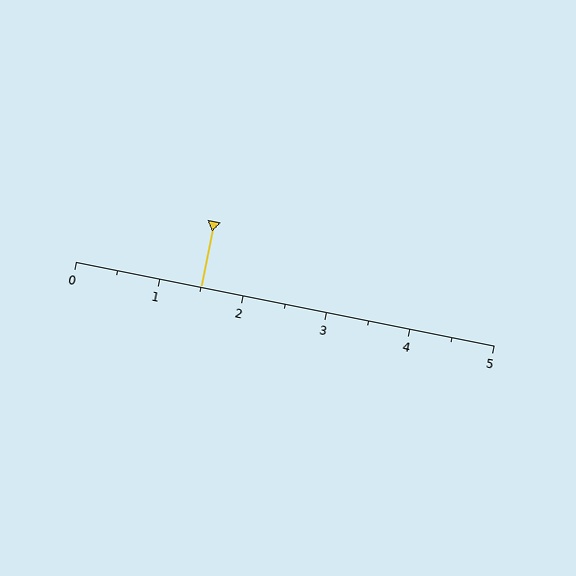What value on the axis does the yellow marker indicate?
The marker indicates approximately 1.5.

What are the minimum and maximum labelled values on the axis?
The axis runs from 0 to 5.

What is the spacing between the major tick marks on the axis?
The major ticks are spaced 1 apart.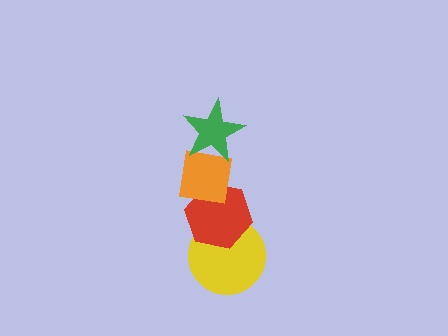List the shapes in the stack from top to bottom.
From top to bottom: the green star, the orange square, the red hexagon, the yellow circle.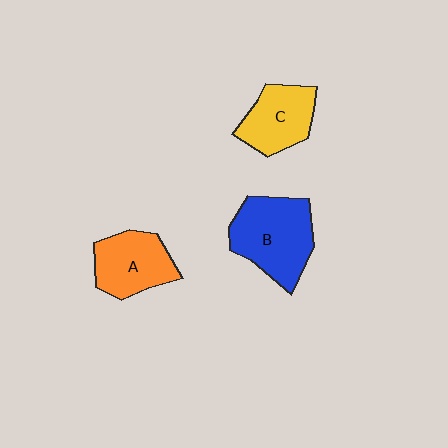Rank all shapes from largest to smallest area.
From largest to smallest: B (blue), A (orange), C (yellow).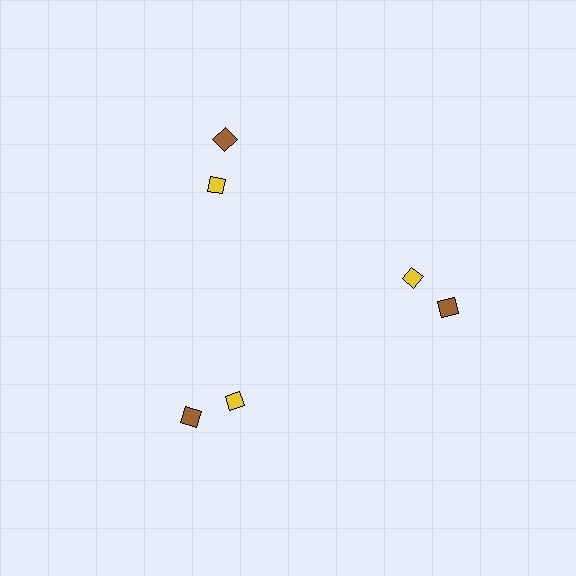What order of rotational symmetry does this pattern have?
This pattern has 3-fold rotational symmetry.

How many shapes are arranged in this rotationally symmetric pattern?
There are 6 shapes, arranged in 3 groups of 2.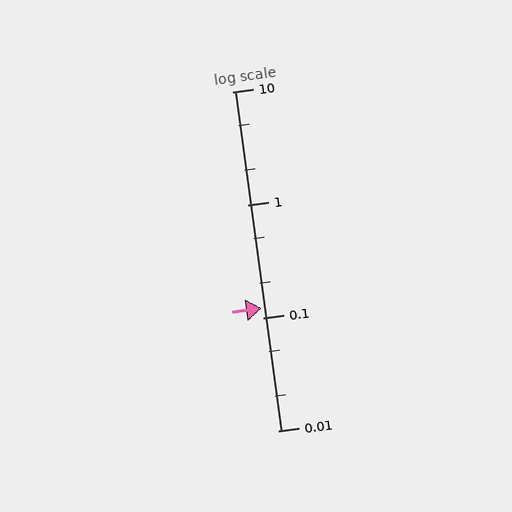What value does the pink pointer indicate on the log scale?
The pointer indicates approximately 0.12.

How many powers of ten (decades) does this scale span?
The scale spans 3 decades, from 0.01 to 10.